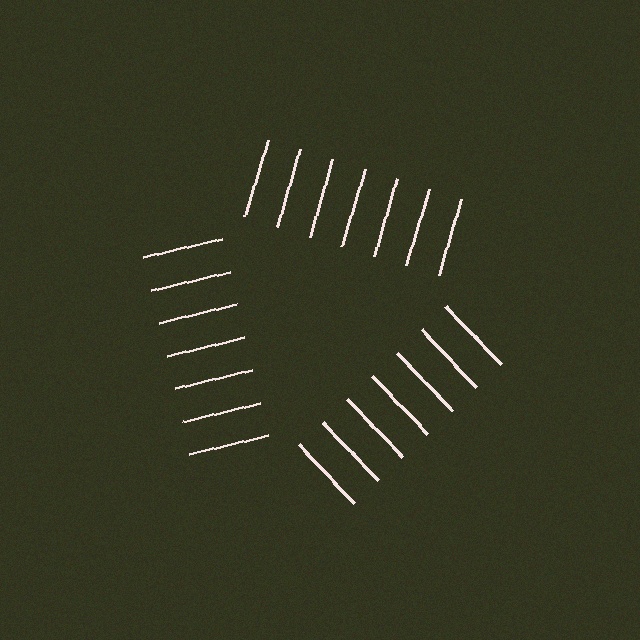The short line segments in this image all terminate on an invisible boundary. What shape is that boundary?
An illusory triangle — the line segments terminate on its edges but no continuous stroke is drawn.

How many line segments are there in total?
21 — 7 along each of the 3 edges.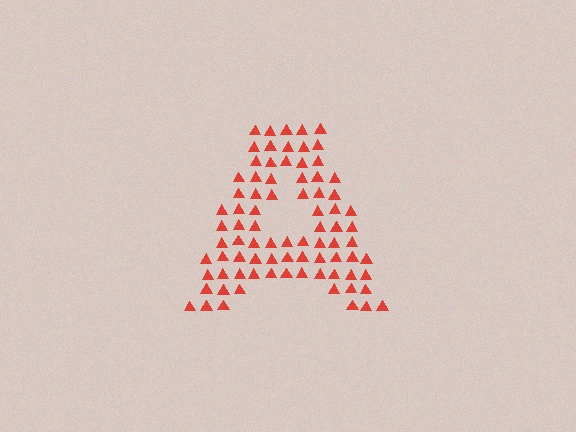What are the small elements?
The small elements are triangles.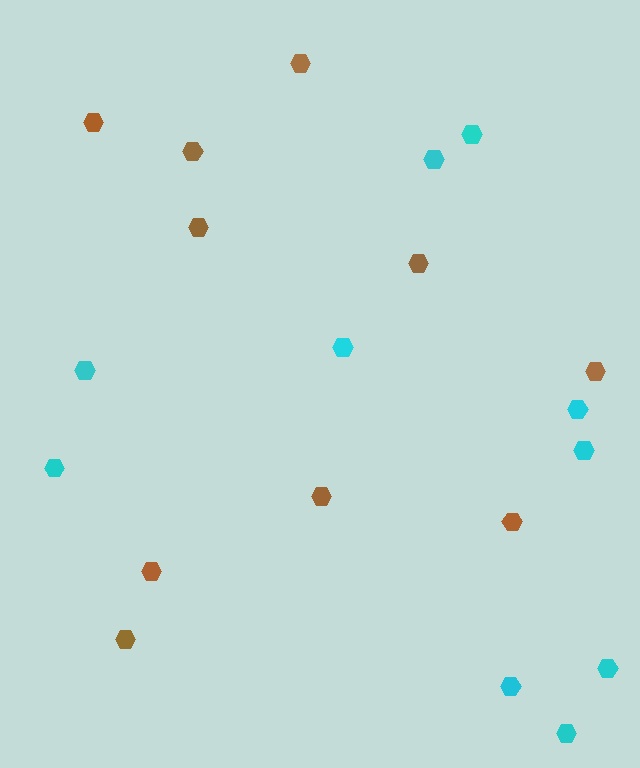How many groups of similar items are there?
There are 2 groups: one group of cyan hexagons (10) and one group of brown hexagons (10).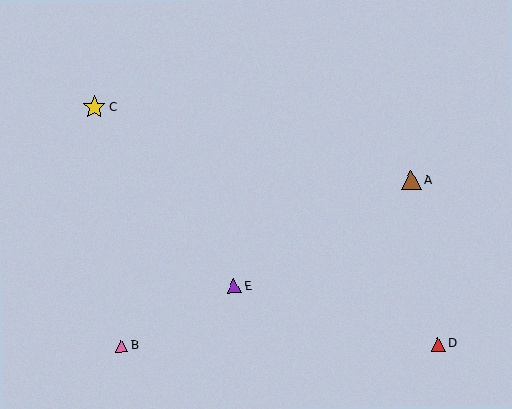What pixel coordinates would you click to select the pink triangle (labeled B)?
Click at (121, 346) to select the pink triangle B.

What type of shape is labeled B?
Shape B is a pink triangle.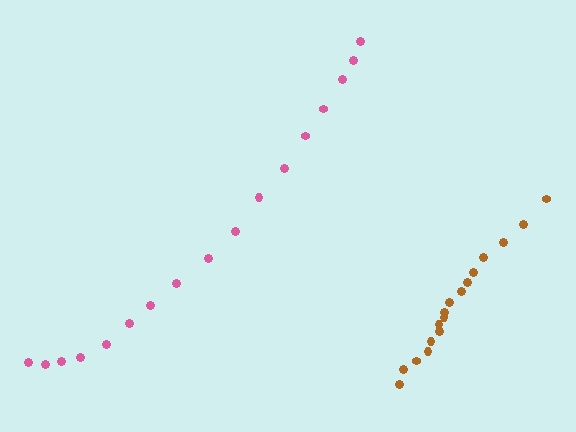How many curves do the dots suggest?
There are 2 distinct paths.